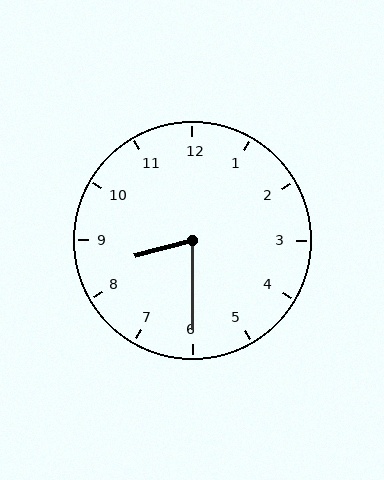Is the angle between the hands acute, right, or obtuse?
It is acute.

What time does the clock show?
8:30.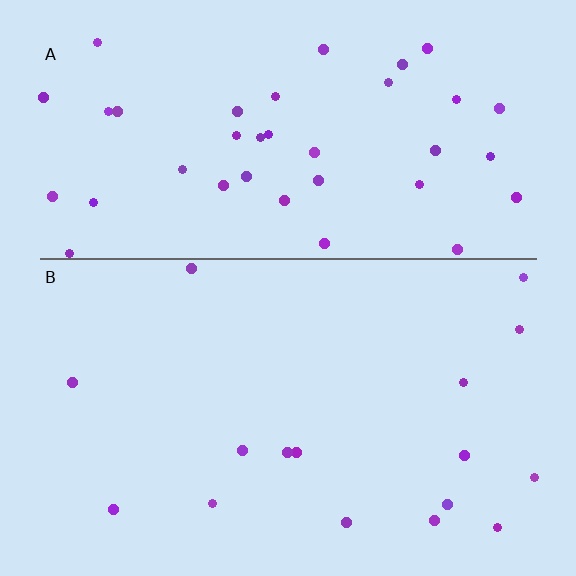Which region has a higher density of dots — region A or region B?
A (the top).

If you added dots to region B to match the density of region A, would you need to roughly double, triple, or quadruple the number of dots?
Approximately double.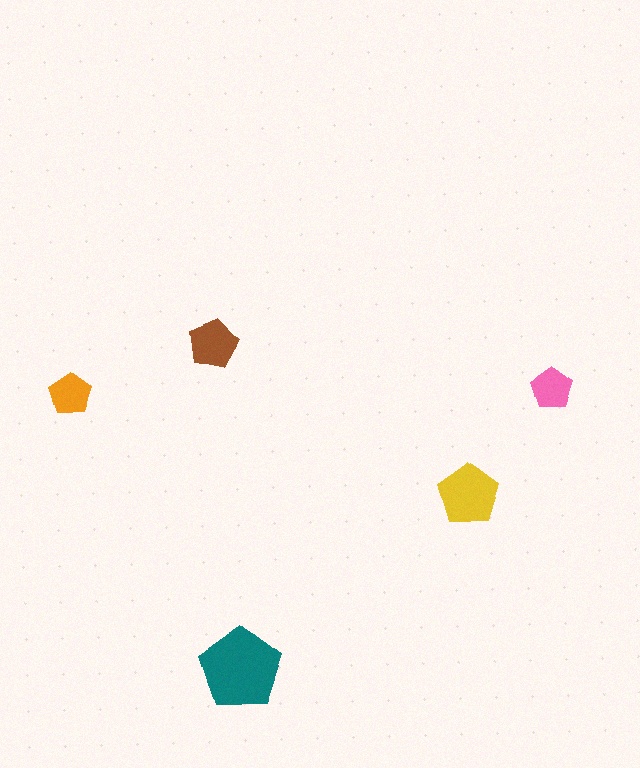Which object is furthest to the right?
The pink pentagon is rightmost.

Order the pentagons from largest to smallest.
the teal one, the yellow one, the brown one, the orange one, the pink one.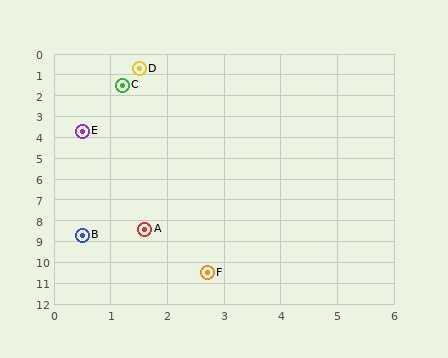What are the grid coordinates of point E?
Point E is at approximately (0.5, 3.7).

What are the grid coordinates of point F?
Point F is at approximately (2.7, 10.5).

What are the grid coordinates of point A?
Point A is at approximately (1.6, 8.4).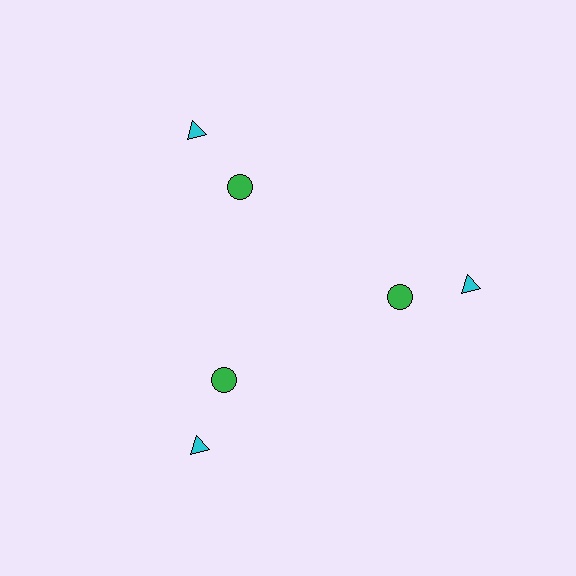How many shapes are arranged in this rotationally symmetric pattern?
There are 6 shapes, arranged in 3 groups of 2.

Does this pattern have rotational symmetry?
Yes, this pattern has 3-fold rotational symmetry. It looks the same after rotating 120 degrees around the center.